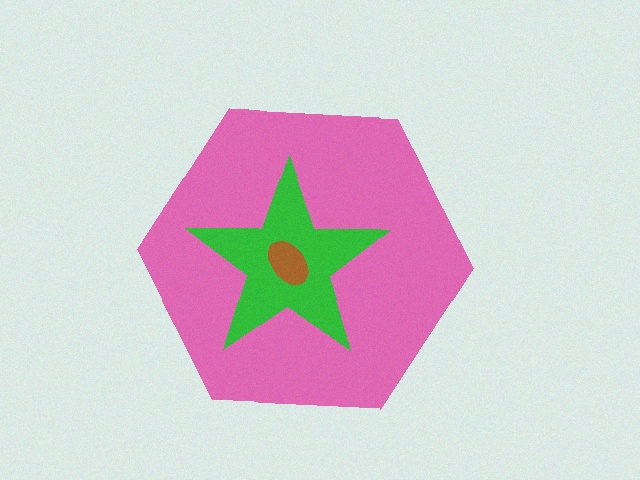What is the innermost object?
The brown ellipse.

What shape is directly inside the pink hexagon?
The green star.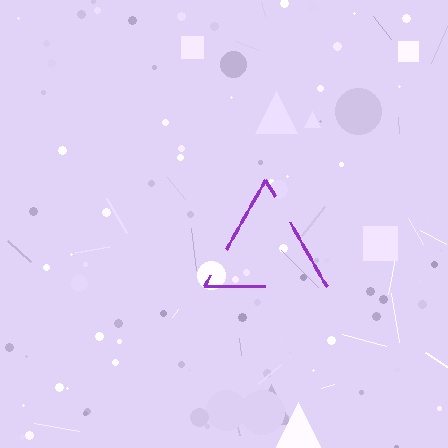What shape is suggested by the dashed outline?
The dashed outline suggests a triangle.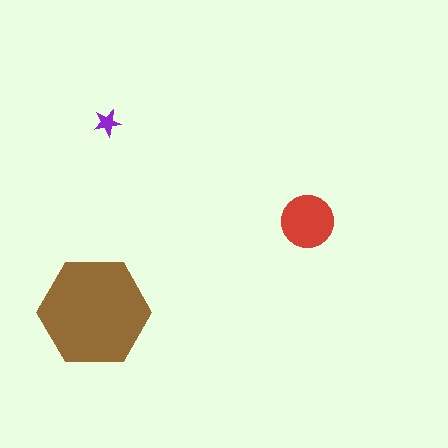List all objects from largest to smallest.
The brown hexagon, the red circle, the purple star.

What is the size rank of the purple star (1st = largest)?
3rd.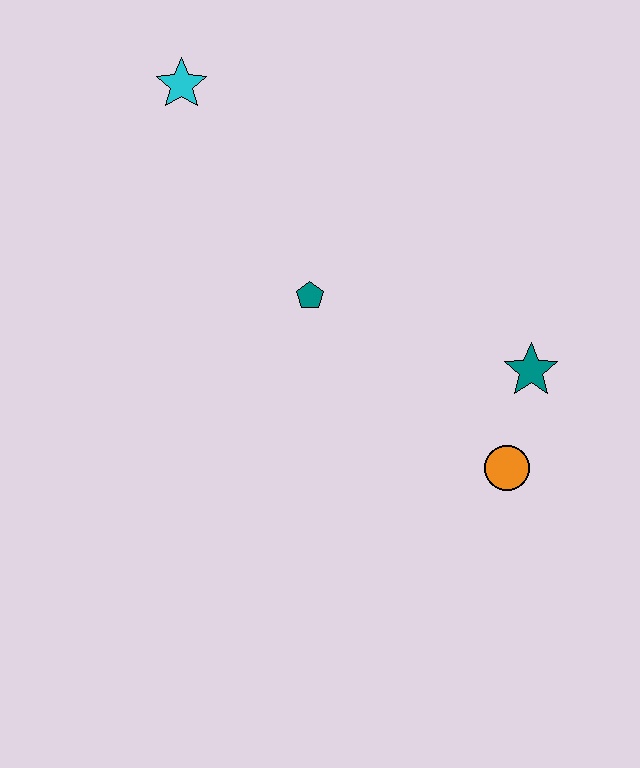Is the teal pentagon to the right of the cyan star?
Yes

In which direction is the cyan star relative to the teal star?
The cyan star is to the left of the teal star.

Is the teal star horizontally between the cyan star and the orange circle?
No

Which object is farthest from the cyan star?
The orange circle is farthest from the cyan star.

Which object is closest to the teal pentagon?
The teal star is closest to the teal pentagon.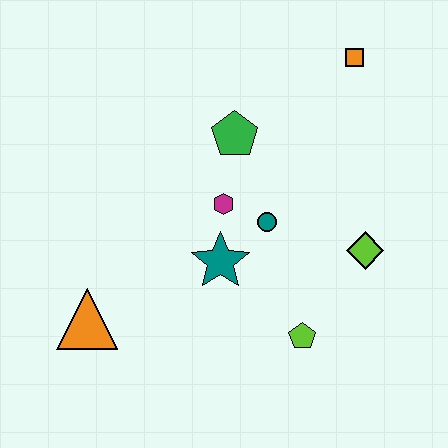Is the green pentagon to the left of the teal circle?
Yes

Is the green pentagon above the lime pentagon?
Yes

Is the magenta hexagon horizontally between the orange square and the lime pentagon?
No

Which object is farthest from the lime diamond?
The orange triangle is farthest from the lime diamond.